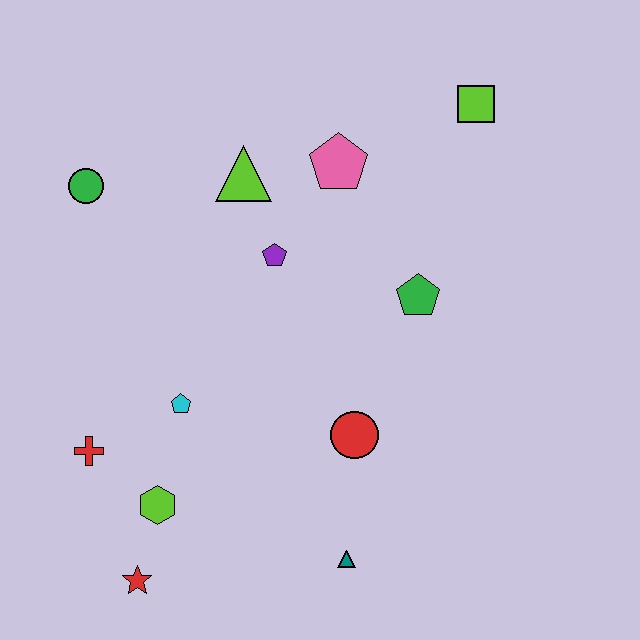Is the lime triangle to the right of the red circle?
No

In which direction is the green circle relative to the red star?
The green circle is above the red star.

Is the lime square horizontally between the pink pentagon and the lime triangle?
No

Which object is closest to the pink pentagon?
The lime triangle is closest to the pink pentagon.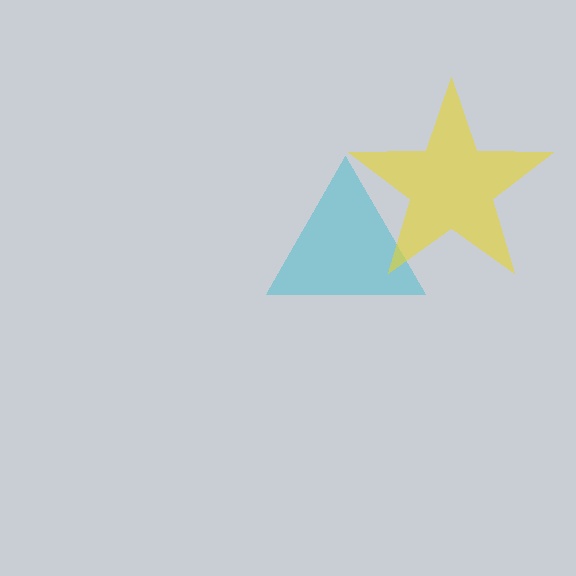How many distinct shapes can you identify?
There are 2 distinct shapes: a cyan triangle, a yellow star.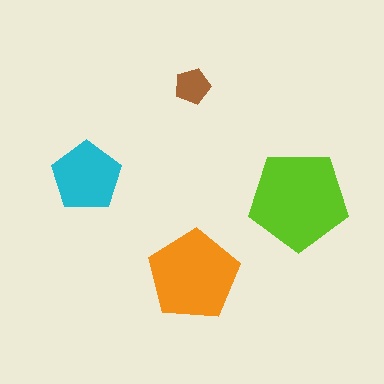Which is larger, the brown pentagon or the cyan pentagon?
The cyan one.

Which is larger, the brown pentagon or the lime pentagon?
The lime one.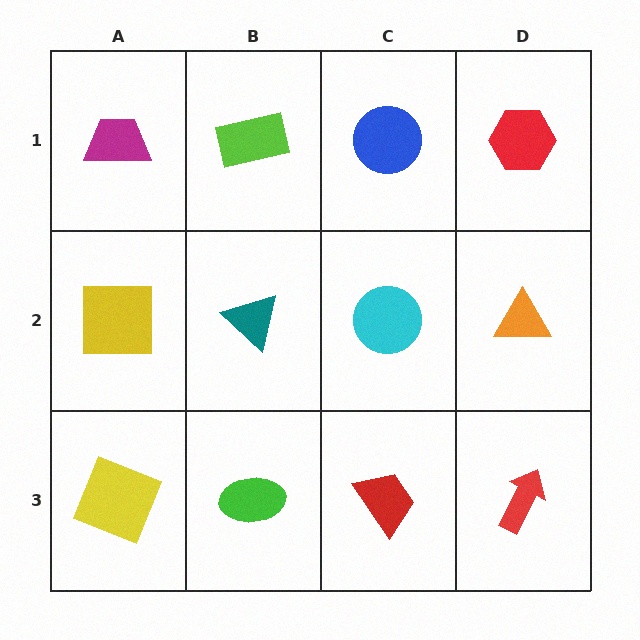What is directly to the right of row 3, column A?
A green ellipse.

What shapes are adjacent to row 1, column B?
A teal triangle (row 2, column B), a magenta trapezoid (row 1, column A), a blue circle (row 1, column C).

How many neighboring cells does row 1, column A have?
2.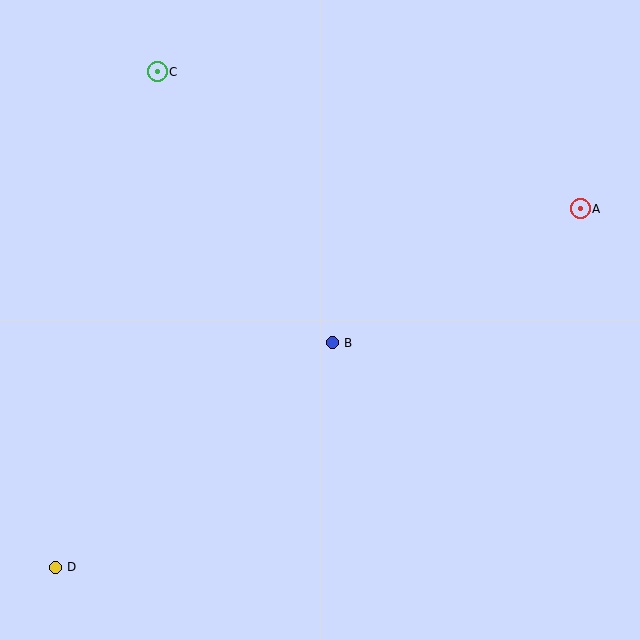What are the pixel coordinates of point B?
Point B is at (332, 343).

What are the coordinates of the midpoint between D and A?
The midpoint between D and A is at (318, 388).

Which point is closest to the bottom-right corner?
Point B is closest to the bottom-right corner.